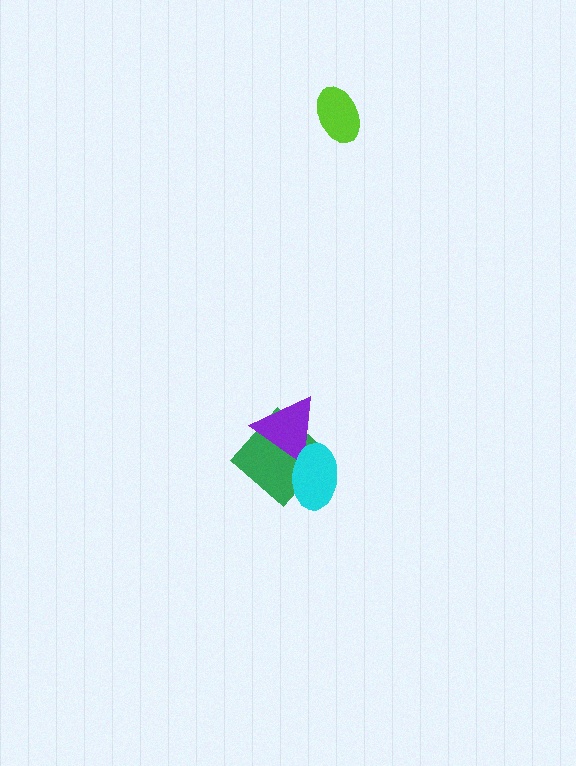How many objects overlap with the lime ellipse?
0 objects overlap with the lime ellipse.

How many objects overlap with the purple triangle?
2 objects overlap with the purple triangle.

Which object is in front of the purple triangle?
The cyan ellipse is in front of the purple triangle.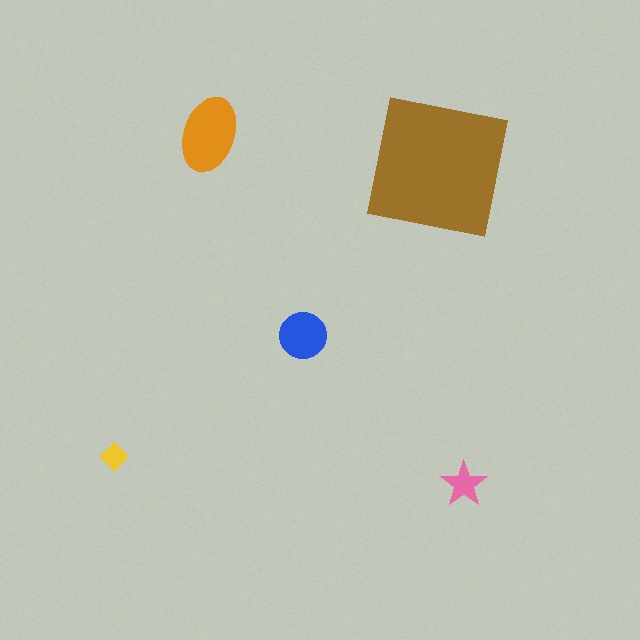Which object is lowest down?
The pink star is bottommost.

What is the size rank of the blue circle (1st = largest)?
3rd.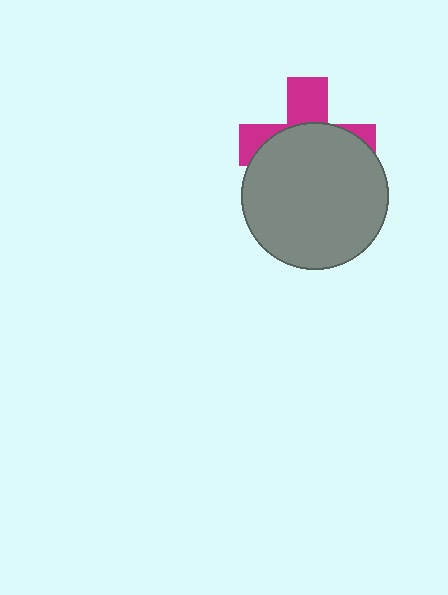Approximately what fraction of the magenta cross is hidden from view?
Roughly 64% of the magenta cross is hidden behind the gray circle.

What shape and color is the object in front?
The object in front is a gray circle.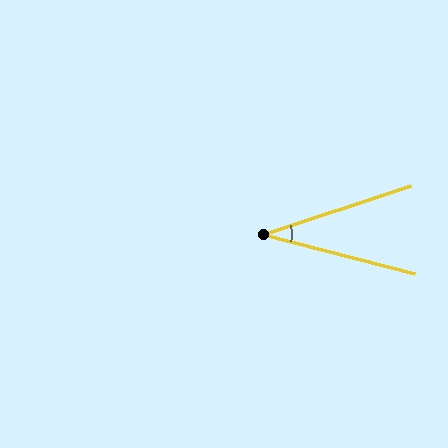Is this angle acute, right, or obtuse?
It is acute.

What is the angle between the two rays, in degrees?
Approximately 33 degrees.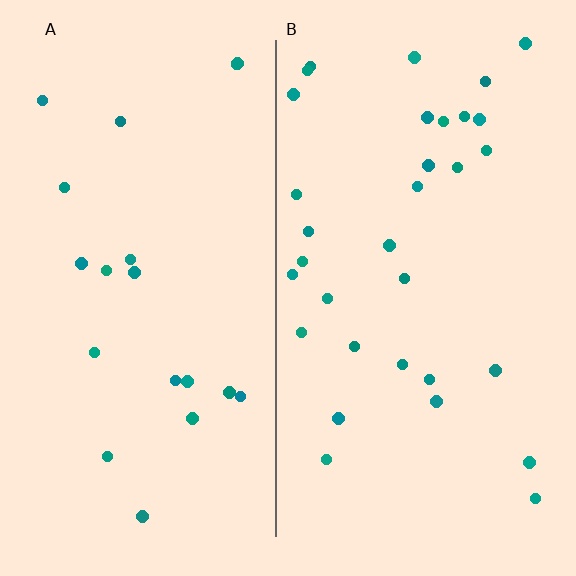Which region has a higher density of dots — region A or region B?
B (the right).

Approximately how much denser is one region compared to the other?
Approximately 1.6× — region B over region A.